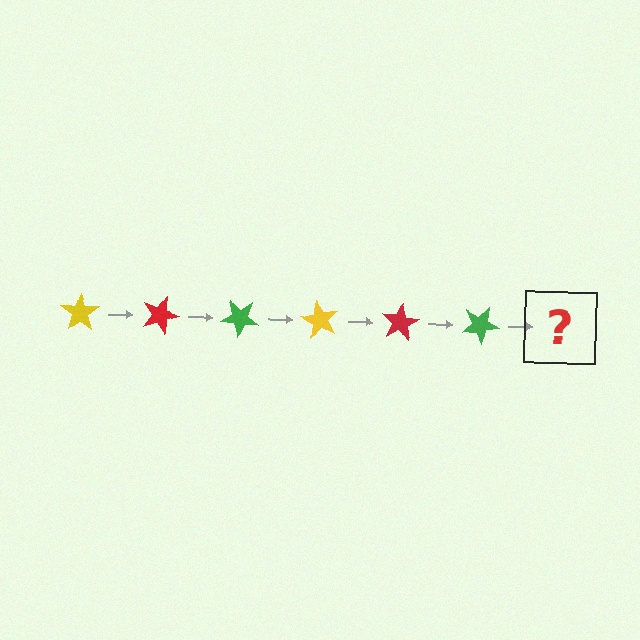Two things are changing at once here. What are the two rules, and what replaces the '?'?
The two rules are that it rotates 20 degrees each step and the color cycles through yellow, red, and green. The '?' should be a yellow star, rotated 120 degrees from the start.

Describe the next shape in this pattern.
It should be a yellow star, rotated 120 degrees from the start.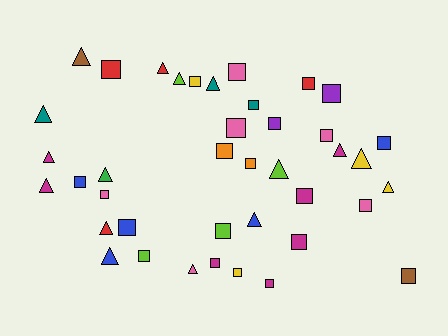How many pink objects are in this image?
There are 6 pink objects.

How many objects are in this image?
There are 40 objects.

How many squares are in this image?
There are 24 squares.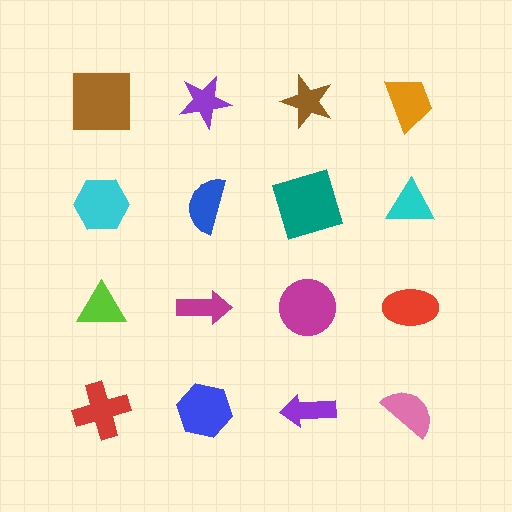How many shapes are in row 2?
4 shapes.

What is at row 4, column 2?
A blue hexagon.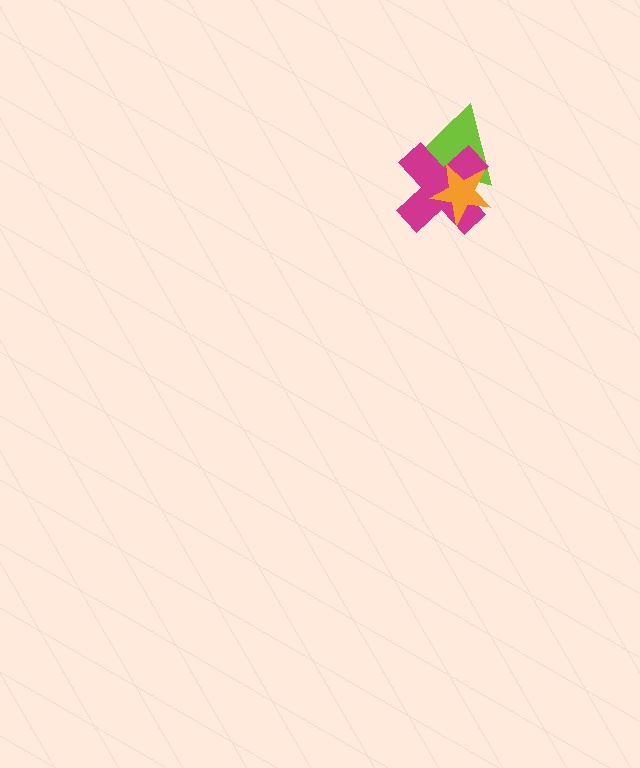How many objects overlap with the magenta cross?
2 objects overlap with the magenta cross.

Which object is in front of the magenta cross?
The orange star is in front of the magenta cross.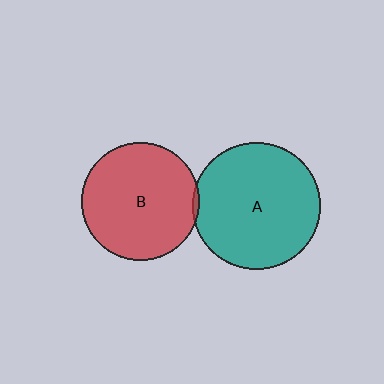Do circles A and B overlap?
Yes.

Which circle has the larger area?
Circle A (teal).